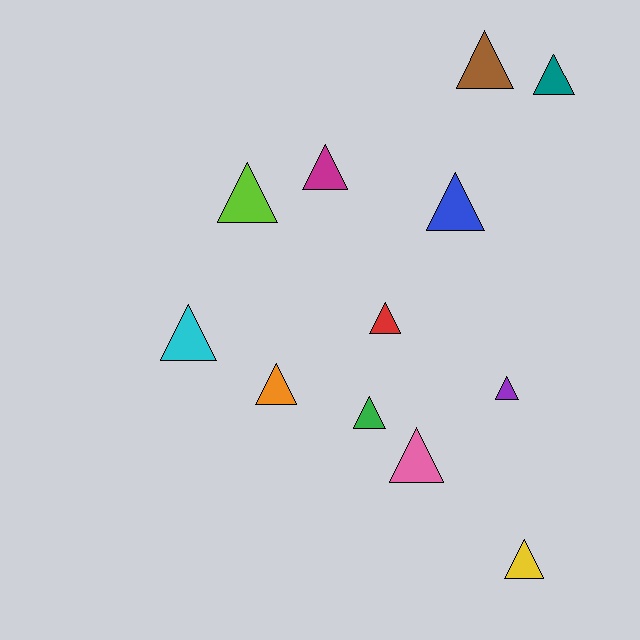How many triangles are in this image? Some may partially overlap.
There are 12 triangles.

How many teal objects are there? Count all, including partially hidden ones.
There is 1 teal object.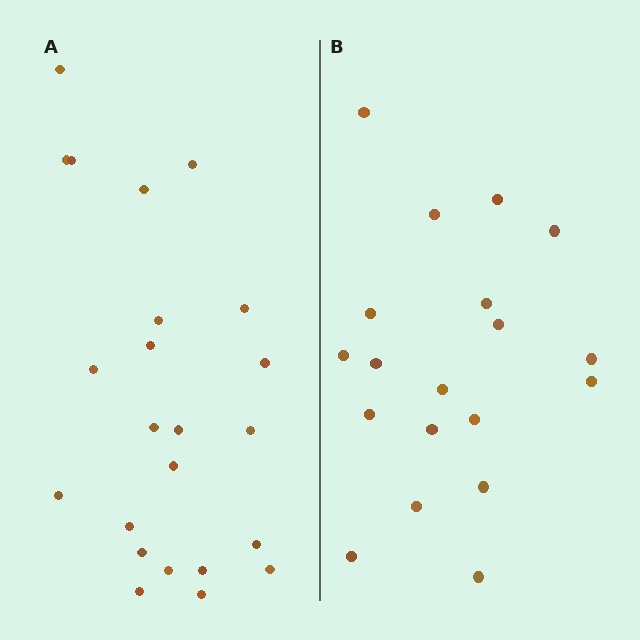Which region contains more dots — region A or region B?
Region A (the left region) has more dots.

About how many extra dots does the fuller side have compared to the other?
Region A has about 4 more dots than region B.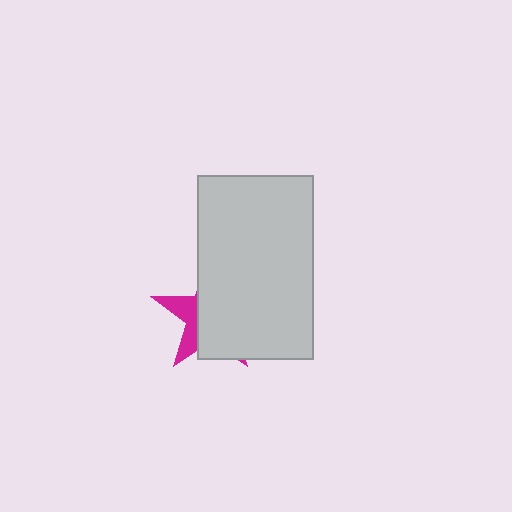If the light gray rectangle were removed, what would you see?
You would see the complete magenta star.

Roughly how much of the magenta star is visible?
A small part of it is visible (roughly 30%).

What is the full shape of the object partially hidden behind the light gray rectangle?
The partially hidden object is a magenta star.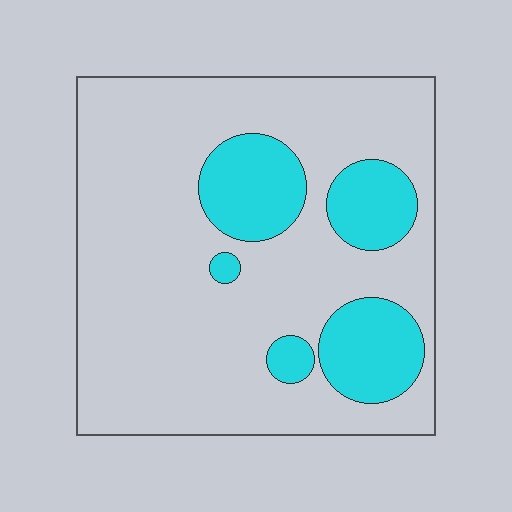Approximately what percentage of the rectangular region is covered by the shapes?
Approximately 20%.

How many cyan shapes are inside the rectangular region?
5.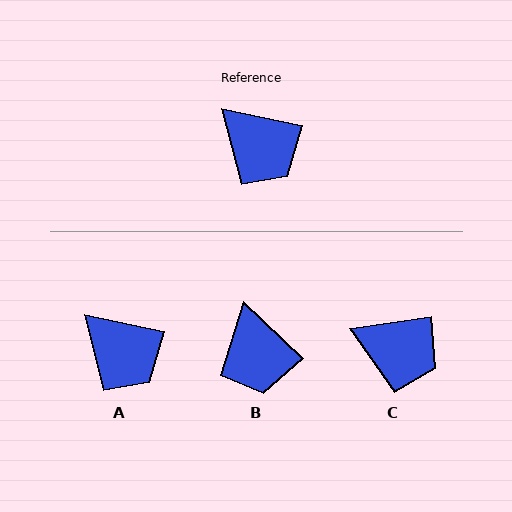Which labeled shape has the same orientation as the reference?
A.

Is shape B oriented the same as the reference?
No, it is off by about 32 degrees.